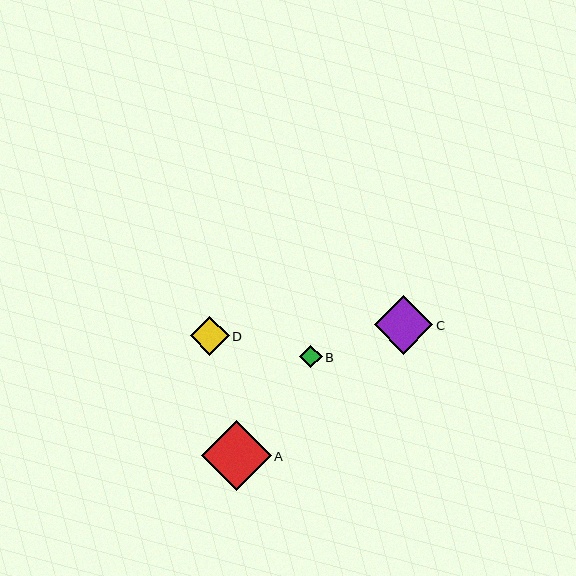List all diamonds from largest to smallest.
From largest to smallest: A, C, D, B.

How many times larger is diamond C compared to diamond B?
Diamond C is approximately 2.6 times the size of diamond B.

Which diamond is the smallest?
Diamond B is the smallest with a size of approximately 23 pixels.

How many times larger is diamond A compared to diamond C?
Diamond A is approximately 1.2 times the size of diamond C.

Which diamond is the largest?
Diamond A is the largest with a size of approximately 69 pixels.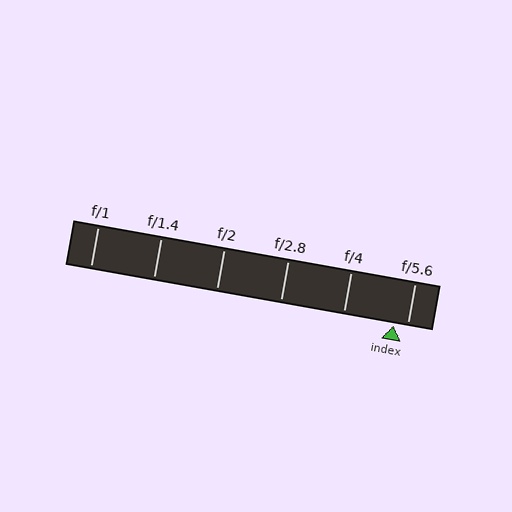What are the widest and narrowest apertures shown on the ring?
The widest aperture shown is f/1 and the narrowest is f/5.6.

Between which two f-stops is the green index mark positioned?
The index mark is between f/4 and f/5.6.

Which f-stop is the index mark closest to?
The index mark is closest to f/5.6.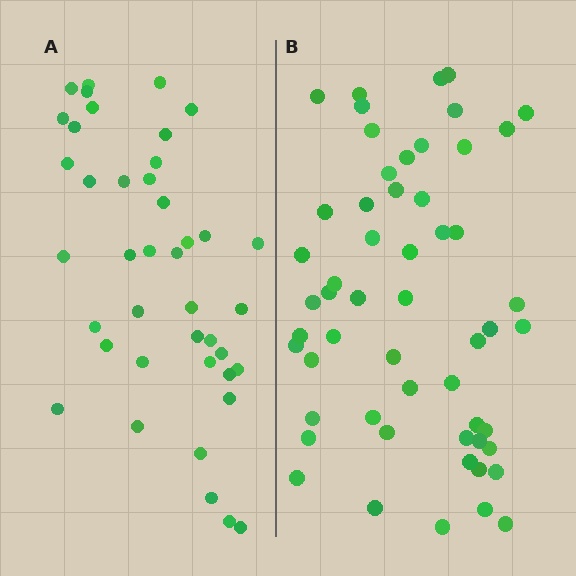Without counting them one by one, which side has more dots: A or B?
Region B (the right region) has more dots.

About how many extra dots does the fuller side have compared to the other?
Region B has approximately 15 more dots than region A.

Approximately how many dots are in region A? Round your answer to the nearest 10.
About 40 dots. (The exact count is 41, which rounds to 40.)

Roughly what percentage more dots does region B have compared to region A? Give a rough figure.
About 35% more.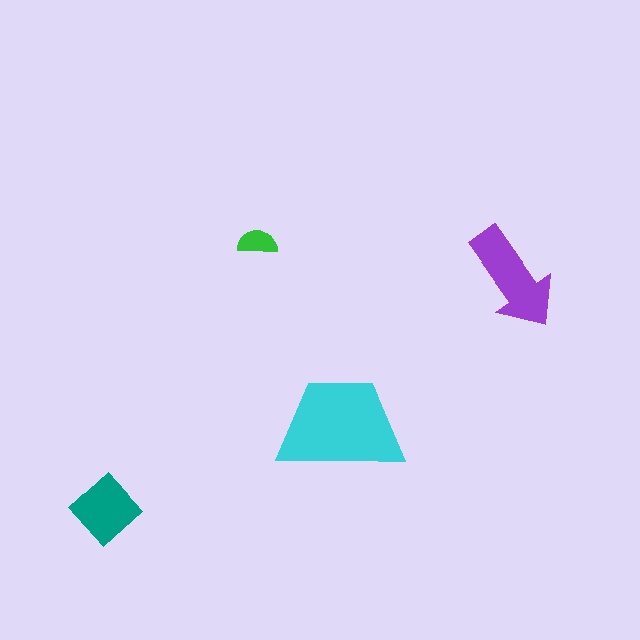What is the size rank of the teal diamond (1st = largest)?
3rd.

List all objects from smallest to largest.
The green semicircle, the teal diamond, the purple arrow, the cyan trapezoid.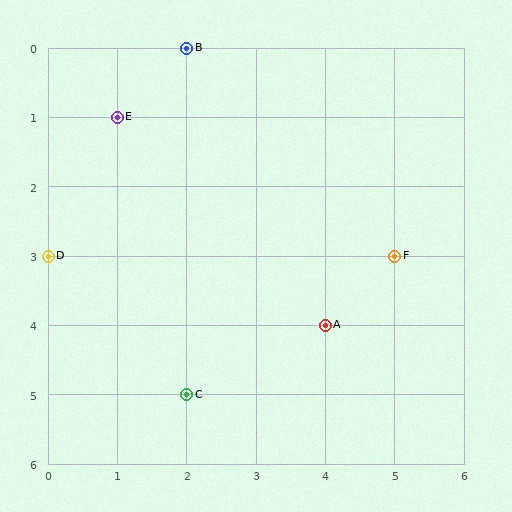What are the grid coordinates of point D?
Point D is at grid coordinates (0, 3).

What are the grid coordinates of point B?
Point B is at grid coordinates (2, 0).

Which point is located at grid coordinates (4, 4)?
Point A is at (4, 4).